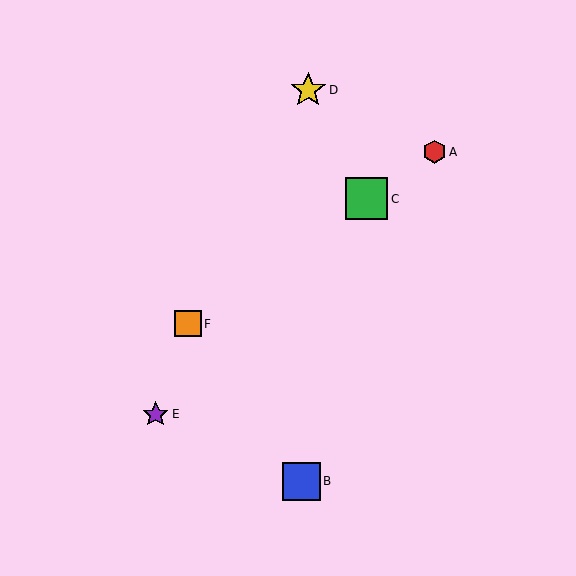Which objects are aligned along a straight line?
Objects A, C, F are aligned along a straight line.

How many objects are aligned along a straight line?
3 objects (A, C, F) are aligned along a straight line.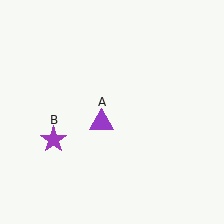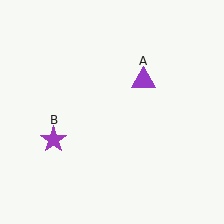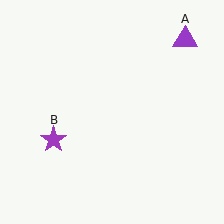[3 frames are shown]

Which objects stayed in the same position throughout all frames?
Purple star (object B) remained stationary.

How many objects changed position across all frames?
1 object changed position: purple triangle (object A).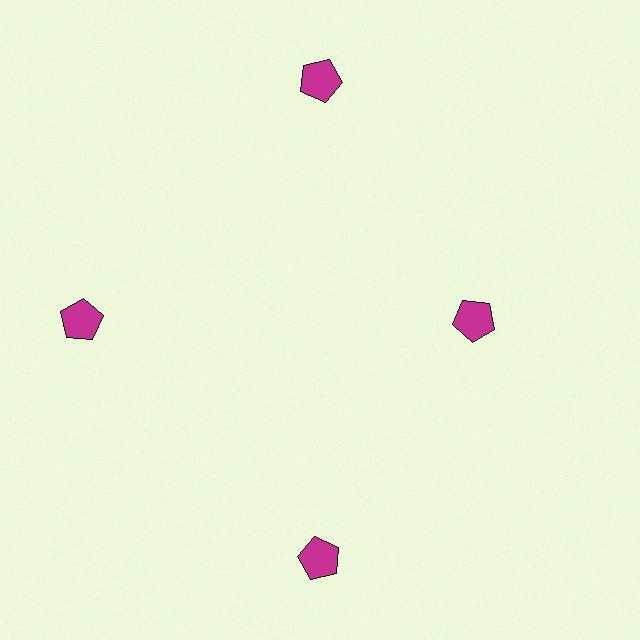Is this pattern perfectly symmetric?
No. The 4 magenta pentagons are arranged in a ring, but one element near the 3 o'clock position is pulled inward toward the center, breaking the 4-fold rotational symmetry.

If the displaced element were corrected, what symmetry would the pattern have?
It would have 4-fold rotational symmetry — the pattern would map onto itself every 90 degrees.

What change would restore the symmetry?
The symmetry would be restored by moving it outward, back onto the ring so that all 4 pentagons sit at equal angles and equal distance from the center.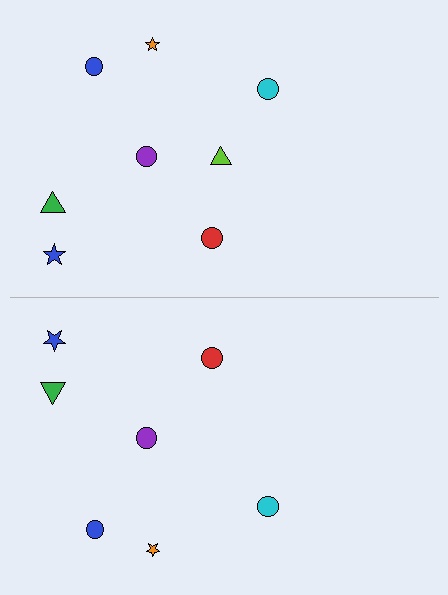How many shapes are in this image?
There are 15 shapes in this image.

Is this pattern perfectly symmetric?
No, the pattern is not perfectly symmetric. A lime triangle is missing from the bottom side.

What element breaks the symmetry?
A lime triangle is missing from the bottom side.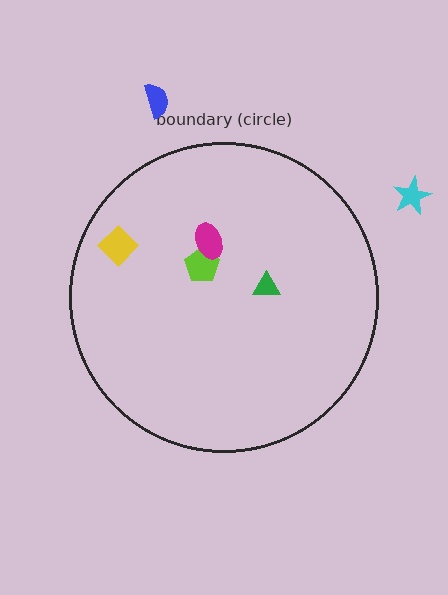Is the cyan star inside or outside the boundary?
Outside.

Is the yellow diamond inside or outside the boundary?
Inside.